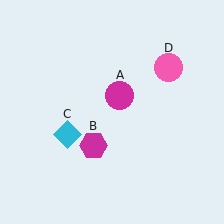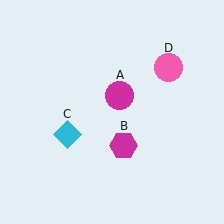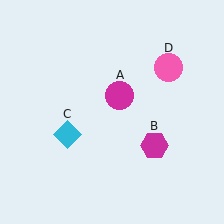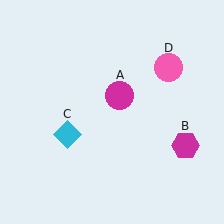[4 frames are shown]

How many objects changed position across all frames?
1 object changed position: magenta hexagon (object B).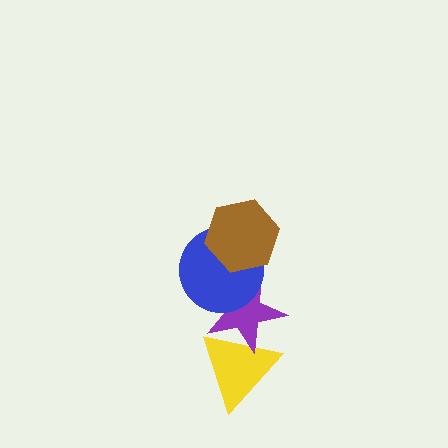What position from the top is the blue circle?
The blue circle is 2nd from the top.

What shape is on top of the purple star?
The blue circle is on top of the purple star.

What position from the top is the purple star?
The purple star is 3rd from the top.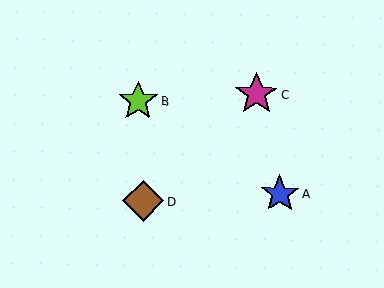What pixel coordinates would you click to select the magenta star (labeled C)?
Click at (256, 94) to select the magenta star C.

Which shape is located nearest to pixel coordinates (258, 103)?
The magenta star (labeled C) at (256, 94) is nearest to that location.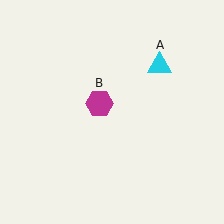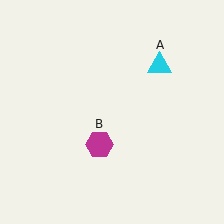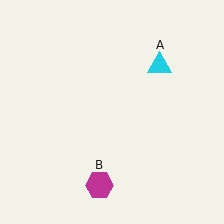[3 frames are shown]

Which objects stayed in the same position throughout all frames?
Cyan triangle (object A) remained stationary.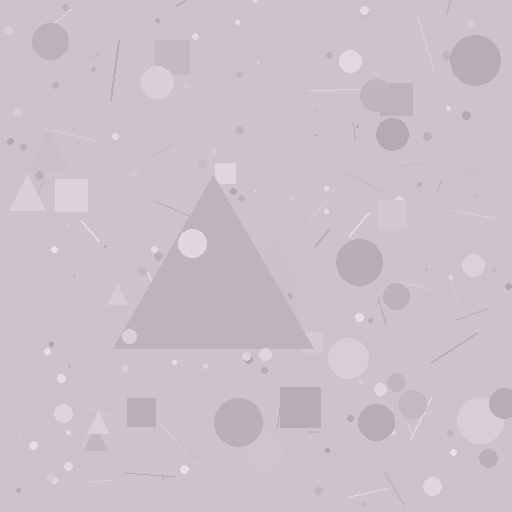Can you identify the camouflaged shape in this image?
The camouflaged shape is a triangle.